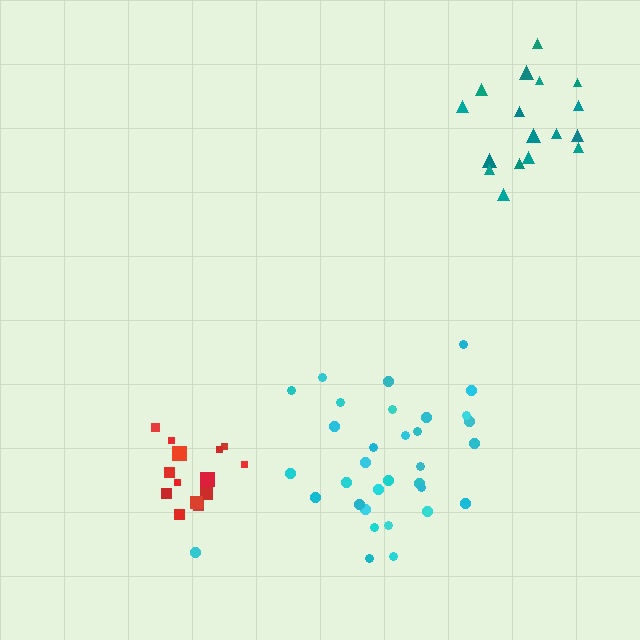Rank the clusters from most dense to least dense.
red, teal, cyan.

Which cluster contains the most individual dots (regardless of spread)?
Cyan (33).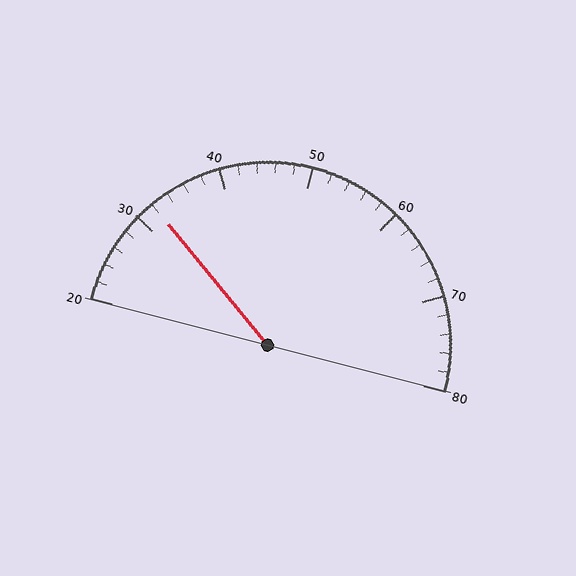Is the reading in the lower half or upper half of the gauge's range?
The reading is in the lower half of the range (20 to 80).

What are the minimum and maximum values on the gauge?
The gauge ranges from 20 to 80.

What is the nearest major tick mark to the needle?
The nearest major tick mark is 30.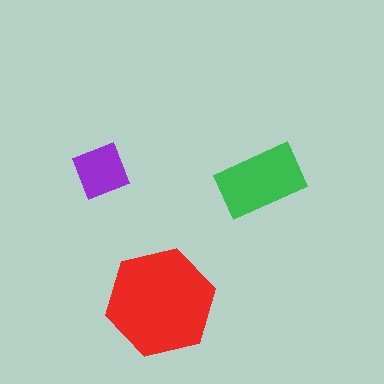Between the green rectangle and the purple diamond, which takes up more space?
The green rectangle.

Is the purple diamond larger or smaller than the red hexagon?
Smaller.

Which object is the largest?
The red hexagon.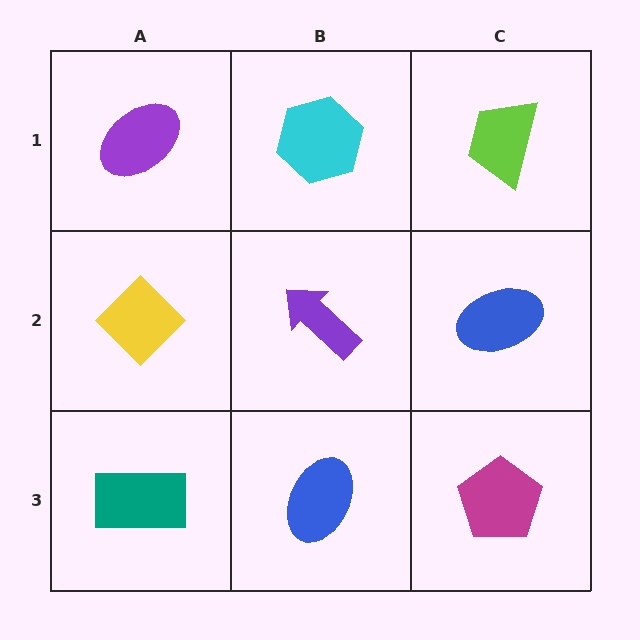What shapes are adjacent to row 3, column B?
A purple arrow (row 2, column B), a teal rectangle (row 3, column A), a magenta pentagon (row 3, column C).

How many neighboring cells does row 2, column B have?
4.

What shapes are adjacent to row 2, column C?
A lime trapezoid (row 1, column C), a magenta pentagon (row 3, column C), a purple arrow (row 2, column B).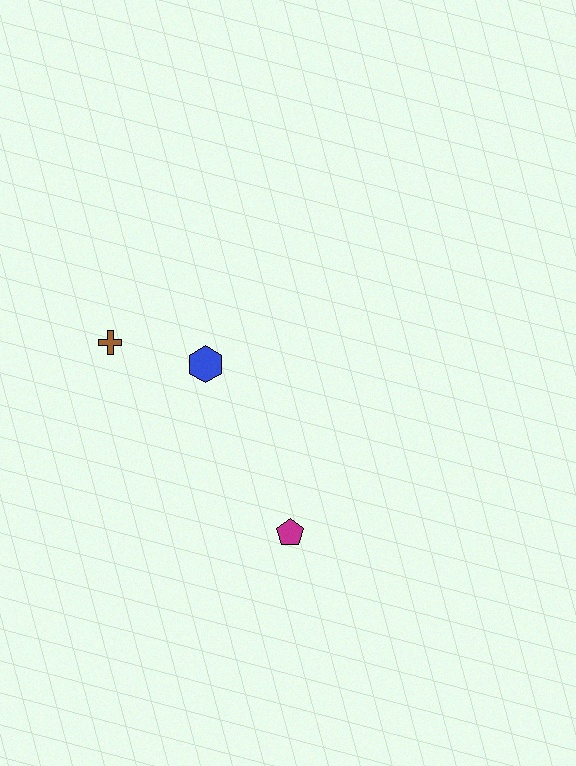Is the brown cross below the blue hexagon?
No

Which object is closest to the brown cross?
The blue hexagon is closest to the brown cross.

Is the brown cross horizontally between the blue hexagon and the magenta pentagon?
No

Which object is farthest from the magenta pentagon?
The brown cross is farthest from the magenta pentagon.